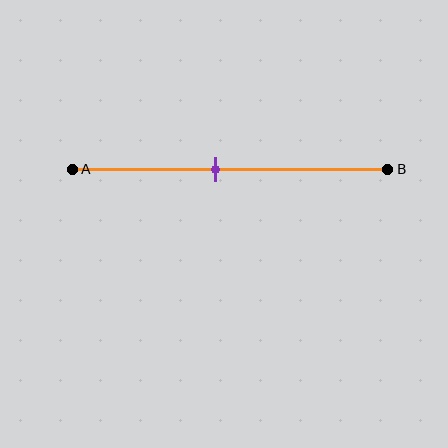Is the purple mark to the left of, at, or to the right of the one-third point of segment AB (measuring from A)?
The purple mark is to the right of the one-third point of segment AB.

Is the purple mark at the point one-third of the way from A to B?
No, the mark is at about 45% from A, not at the 33% one-third point.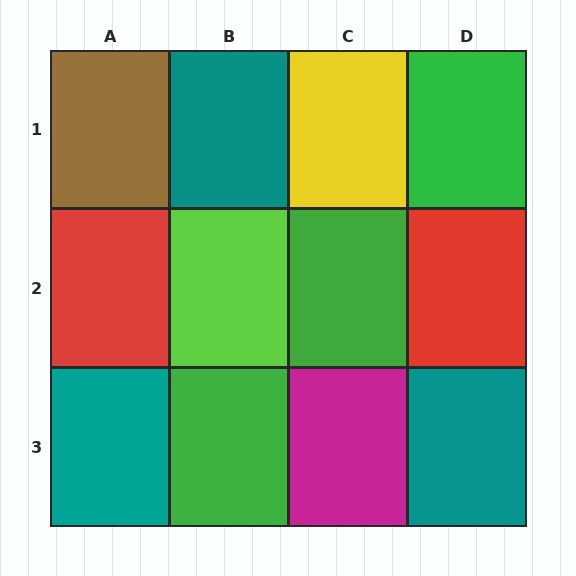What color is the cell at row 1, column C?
Yellow.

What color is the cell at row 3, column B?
Green.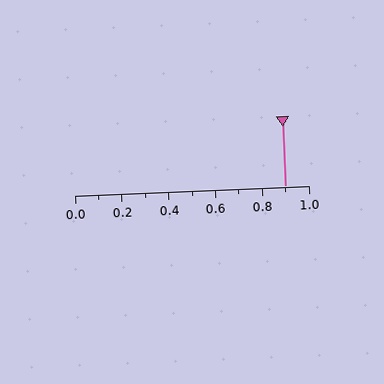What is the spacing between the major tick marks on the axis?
The major ticks are spaced 0.2 apart.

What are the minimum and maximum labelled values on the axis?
The axis runs from 0.0 to 1.0.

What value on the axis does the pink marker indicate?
The marker indicates approximately 0.9.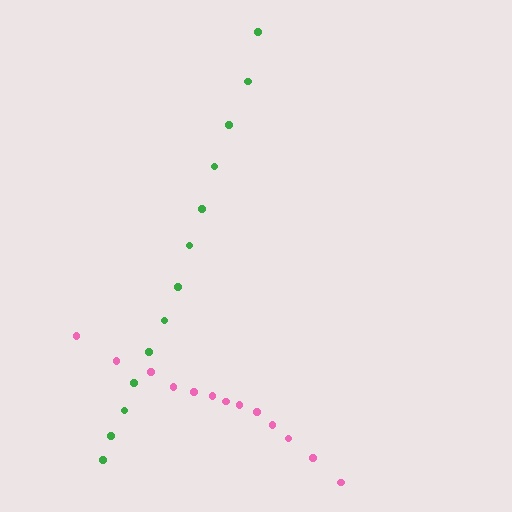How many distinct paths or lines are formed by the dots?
There are 2 distinct paths.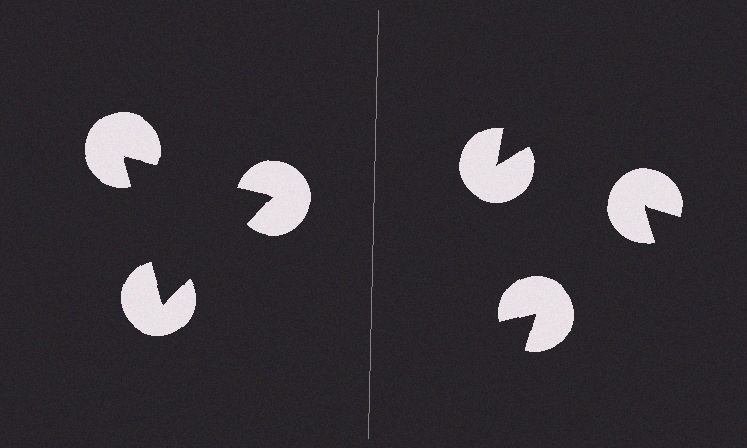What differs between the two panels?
The pac-man discs are positioned identically on both sides; only the wedge orientations differ. On the left they align to a triangle; on the right they are misaligned.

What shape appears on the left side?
An illusory triangle.